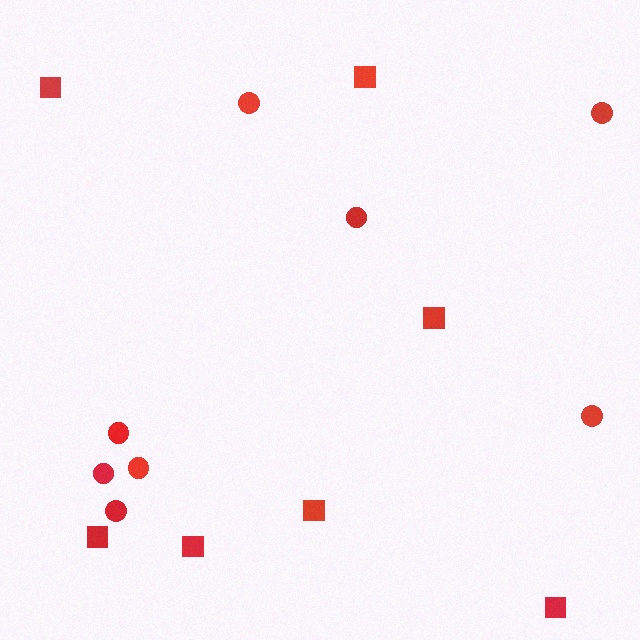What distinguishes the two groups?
There are 2 groups: one group of squares (7) and one group of circles (8).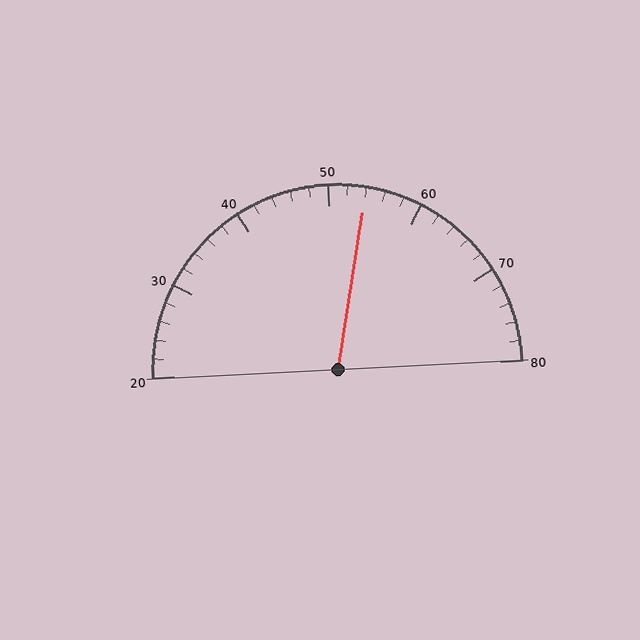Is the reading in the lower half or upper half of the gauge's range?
The reading is in the upper half of the range (20 to 80).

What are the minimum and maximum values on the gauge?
The gauge ranges from 20 to 80.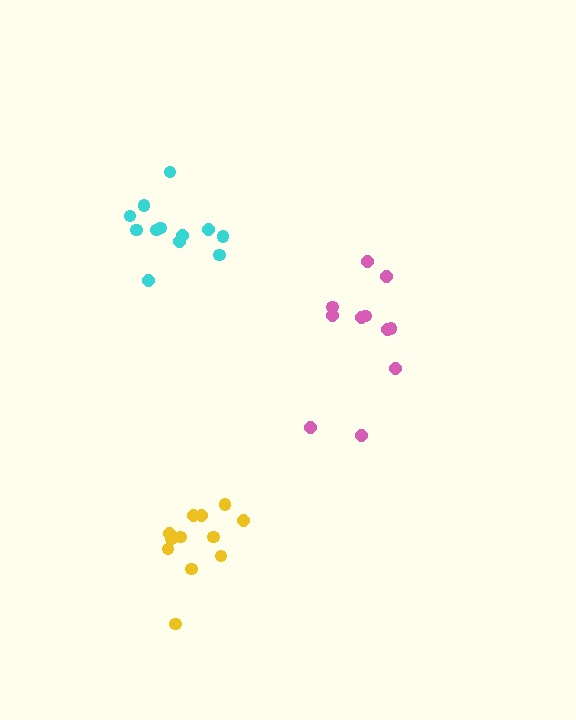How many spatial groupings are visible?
There are 3 spatial groupings.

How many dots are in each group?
Group 1: 11 dots, Group 2: 12 dots, Group 3: 12 dots (35 total).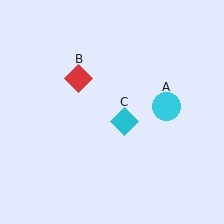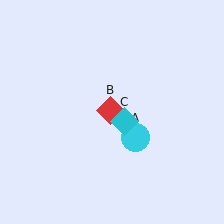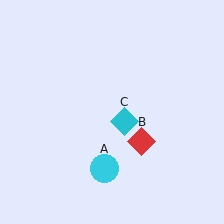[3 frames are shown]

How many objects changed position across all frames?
2 objects changed position: cyan circle (object A), red diamond (object B).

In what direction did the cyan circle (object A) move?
The cyan circle (object A) moved down and to the left.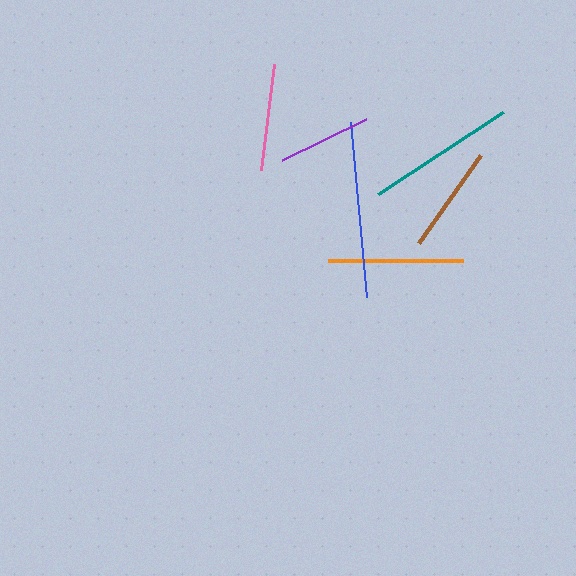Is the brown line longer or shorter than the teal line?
The teal line is longer than the brown line.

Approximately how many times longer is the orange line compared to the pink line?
The orange line is approximately 1.3 times the length of the pink line.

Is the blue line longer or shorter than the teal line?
The blue line is longer than the teal line.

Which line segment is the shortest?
The purple line is the shortest at approximately 93 pixels.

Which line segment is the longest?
The blue line is the longest at approximately 175 pixels.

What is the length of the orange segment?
The orange segment is approximately 135 pixels long.